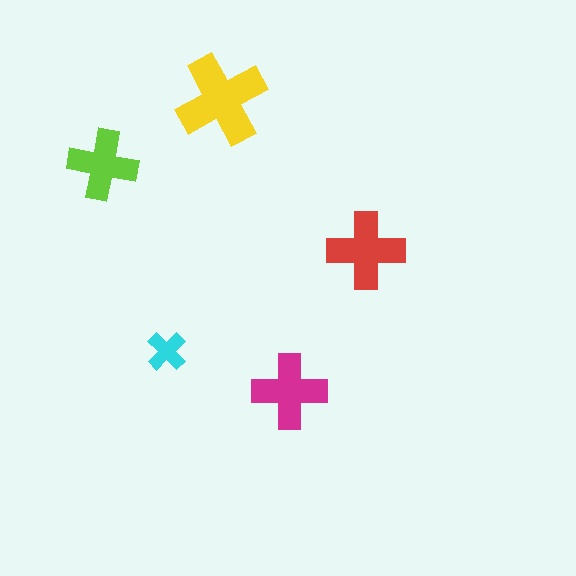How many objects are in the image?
There are 5 objects in the image.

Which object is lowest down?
The magenta cross is bottommost.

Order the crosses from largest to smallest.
the yellow one, the red one, the magenta one, the lime one, the cyan one.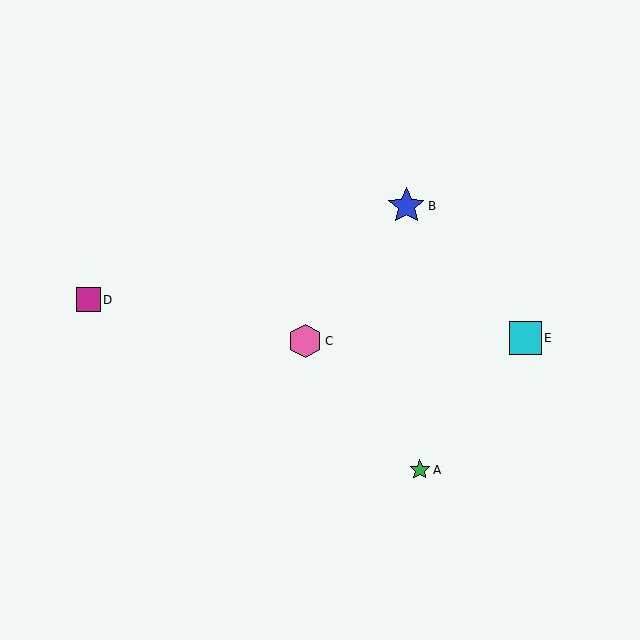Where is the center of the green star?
The center of the green star is at (420, 470).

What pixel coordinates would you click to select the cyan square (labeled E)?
Click at (525, 338) to select the cyan square E.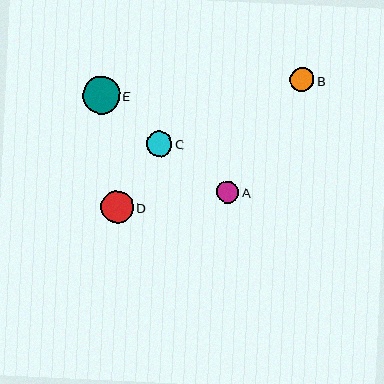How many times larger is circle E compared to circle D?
Circle E is approximately 1.1 times the size of circle D.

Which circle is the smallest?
Circle A is the smallest with a size of approximately 22 pixels.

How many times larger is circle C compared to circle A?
Circle C is approximately 1.1 times the size of circle A.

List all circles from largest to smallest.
From largest to smallest: E, D, C, B, A.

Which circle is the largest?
Circle E is the largest with a size of approximately 37 pixels.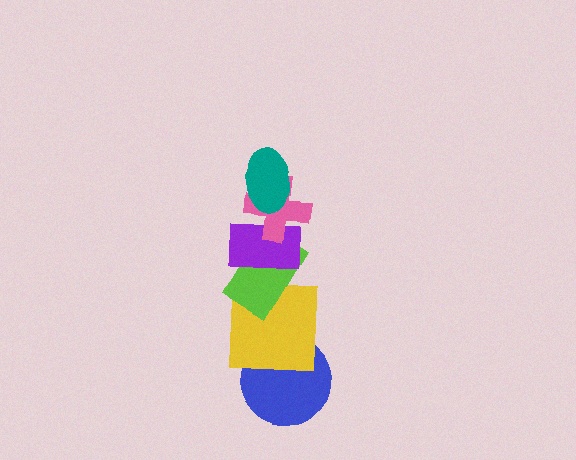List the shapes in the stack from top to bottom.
From top to bottom: the teal ellipse, the pink cross, the purple rectangle, the lime rectangle, the yellow square, the blue circle.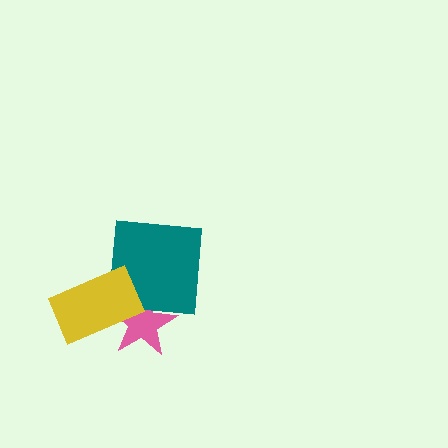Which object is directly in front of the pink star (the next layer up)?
The teal square is directly in front of the pink star.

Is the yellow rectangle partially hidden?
No, no other shape covers it.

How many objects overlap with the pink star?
2 objects overlap with the pink star.